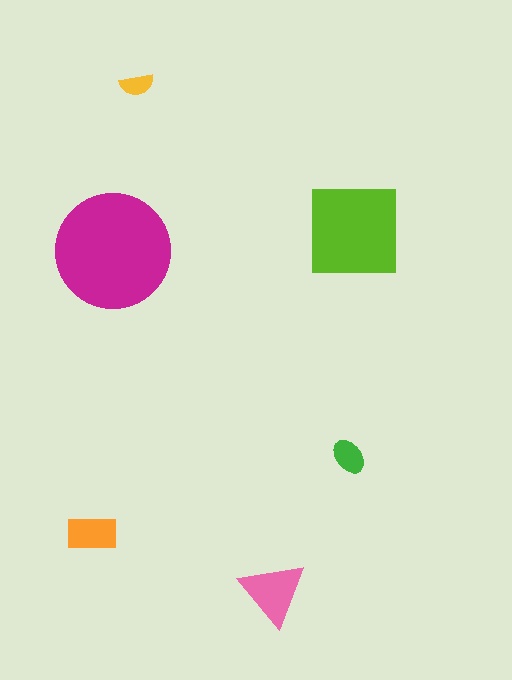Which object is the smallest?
The yellow semicircle.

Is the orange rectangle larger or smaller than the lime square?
Smaller.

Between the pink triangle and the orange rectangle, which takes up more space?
The pink triangle.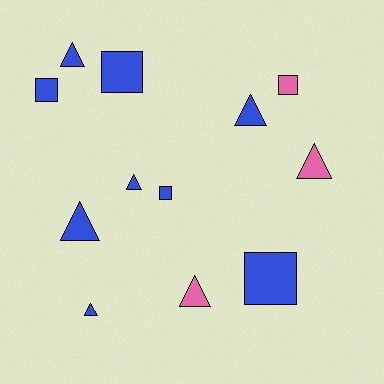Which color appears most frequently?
Blue, with 9 objects.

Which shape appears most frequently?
Triangle, with 7 objects.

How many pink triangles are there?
There are 2 pink triangles.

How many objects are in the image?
There are 12 objects.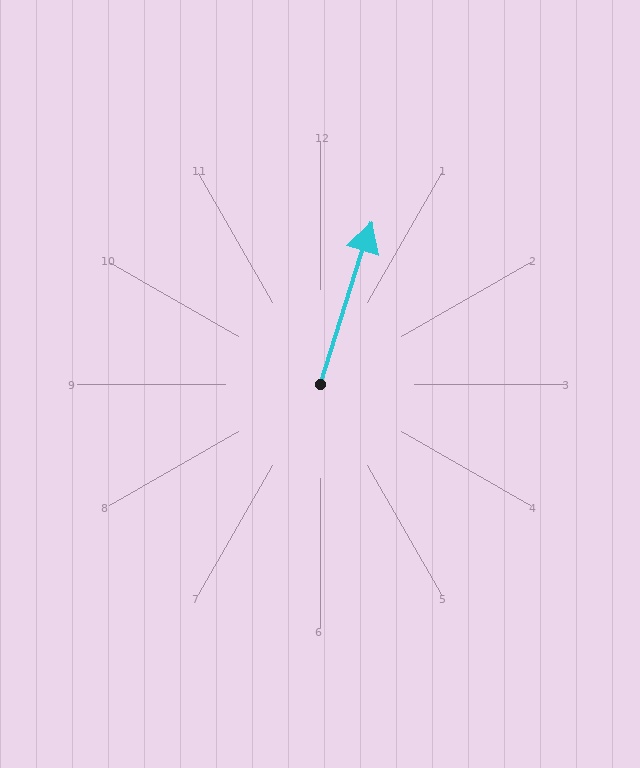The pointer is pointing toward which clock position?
Roughly 1 o'clock.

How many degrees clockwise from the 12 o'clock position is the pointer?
Approximately 18 degrees.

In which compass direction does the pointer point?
North.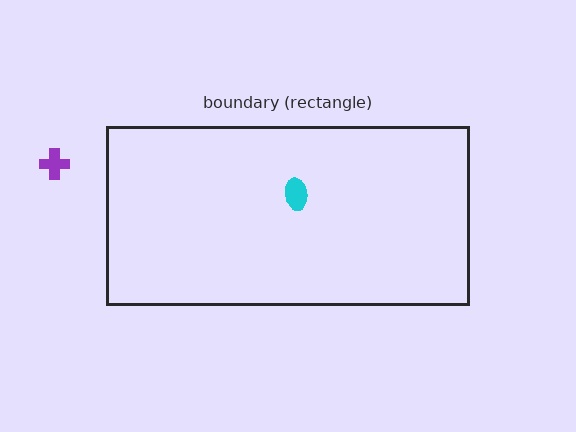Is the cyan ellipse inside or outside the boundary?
Inside.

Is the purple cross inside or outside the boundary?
Outside.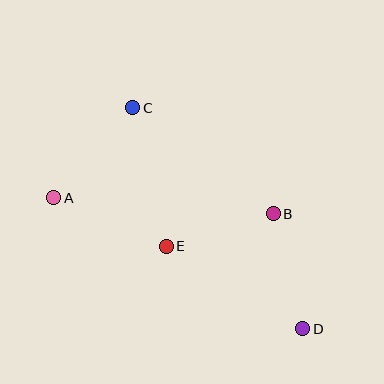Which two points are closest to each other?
Points B and E are closest to each other.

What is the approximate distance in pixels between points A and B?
The distance between A and B is approximately 220 pixels.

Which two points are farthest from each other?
Points A and D are farthest from each other.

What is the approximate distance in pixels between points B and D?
The distance between B and D is approximately 119 pixels.